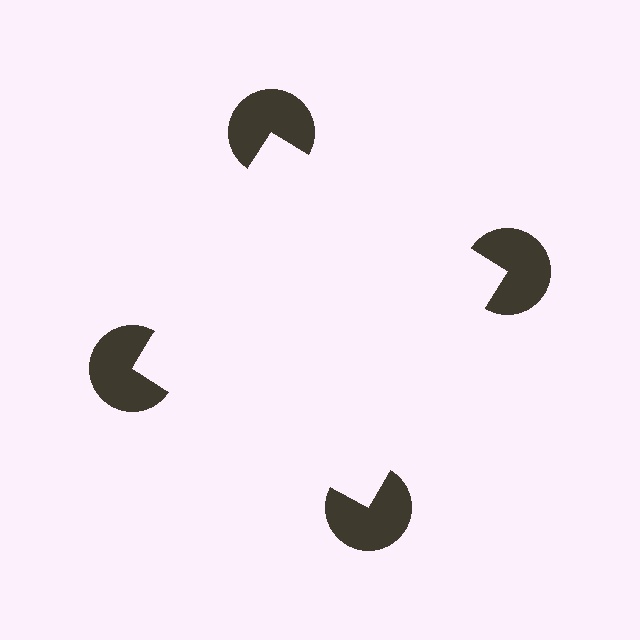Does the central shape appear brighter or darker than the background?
It typically appears slightly brighter than the background, even though no actual brightness change is drawn.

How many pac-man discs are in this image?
There are 4 — one at each vertex of the illusory square.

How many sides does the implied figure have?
4 sides.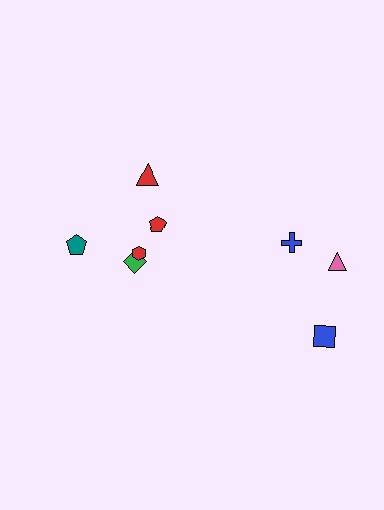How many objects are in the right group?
There are 3 objects.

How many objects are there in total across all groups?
There are 8 objects.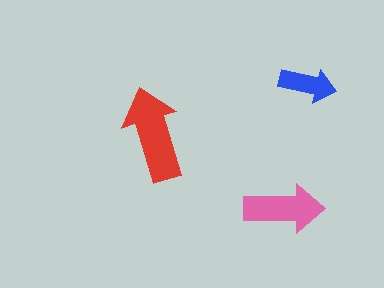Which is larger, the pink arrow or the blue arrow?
The pink one.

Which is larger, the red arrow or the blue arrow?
The red one.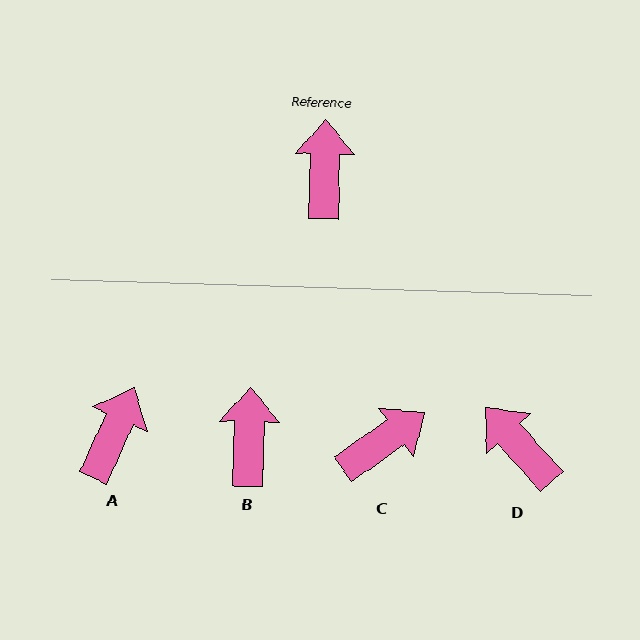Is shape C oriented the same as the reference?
No, it is off by about 53 degrees.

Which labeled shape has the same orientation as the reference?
B.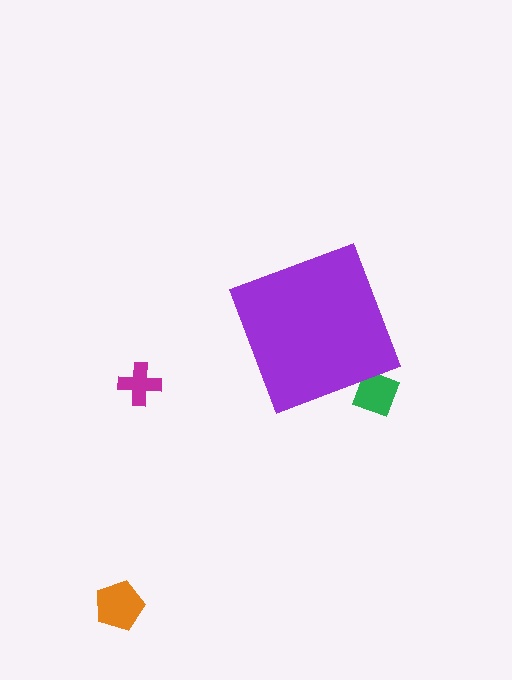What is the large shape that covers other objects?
A purple diamond.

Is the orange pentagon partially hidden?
No, the orange pentagon is fully visible.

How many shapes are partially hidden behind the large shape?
1 shape is partially hidden.